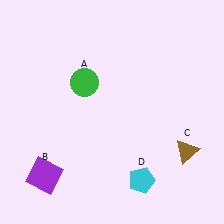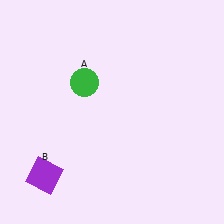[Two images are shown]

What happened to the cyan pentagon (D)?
The cyan pentagon (D) was removed in Image 2. It was in the bottom-right area of Image 1.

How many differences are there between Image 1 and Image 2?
There are 2 differences between the two images.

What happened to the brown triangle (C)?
The brown triangle (C) was removed in Image 2. It was in the bottom-right area of Image 1.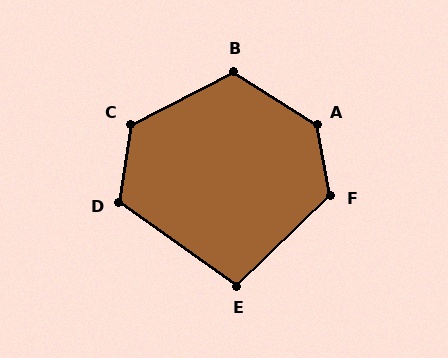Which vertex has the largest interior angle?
A, at approximately 133 degrees.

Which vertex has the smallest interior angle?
E, at approximately 101 degrees.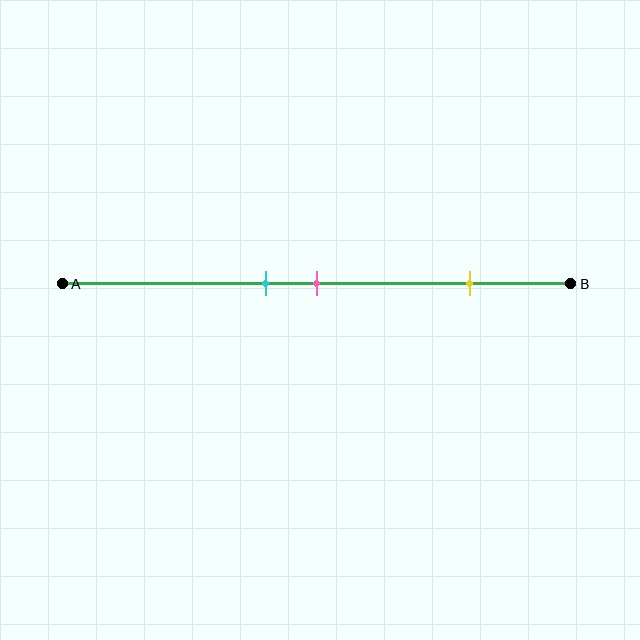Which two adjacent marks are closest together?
The cyan and pink marks are the closest adjacent pair.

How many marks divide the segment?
There are 3 marks dividing the segment.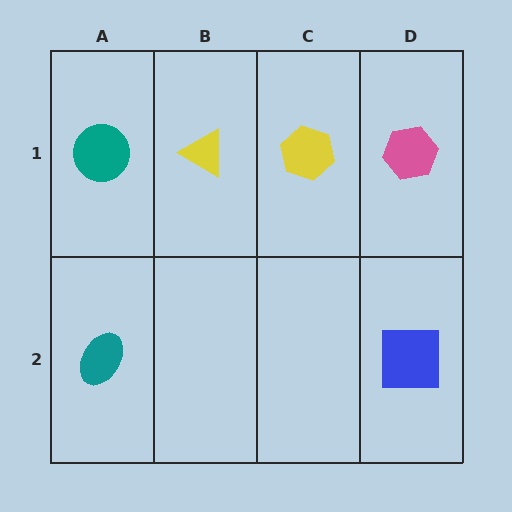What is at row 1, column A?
A teal circle.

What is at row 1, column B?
A yellow triangle.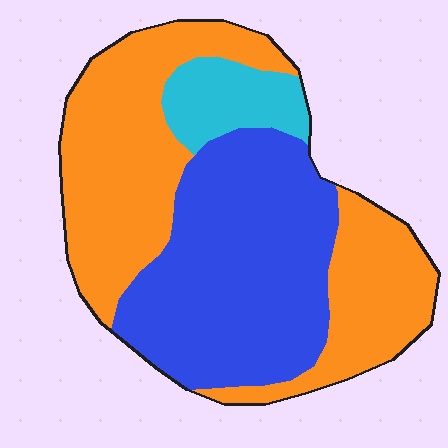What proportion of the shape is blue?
Blue takes up about two fifths (2/5) of the shape.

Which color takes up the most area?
Orange, at roughly 50%.